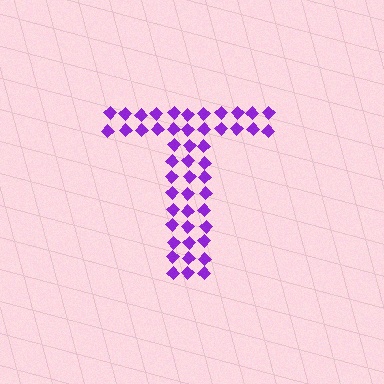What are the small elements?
The small elements are diamonds.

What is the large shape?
The large shape is the letter T.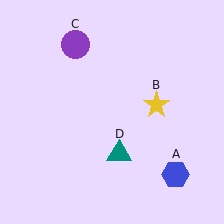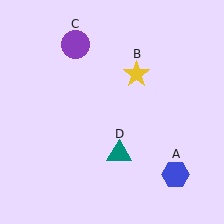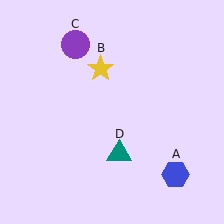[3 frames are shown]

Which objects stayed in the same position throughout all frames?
Blue hexagon (object A) and purple circle (object C) and teal triangle (object D) remained stationary.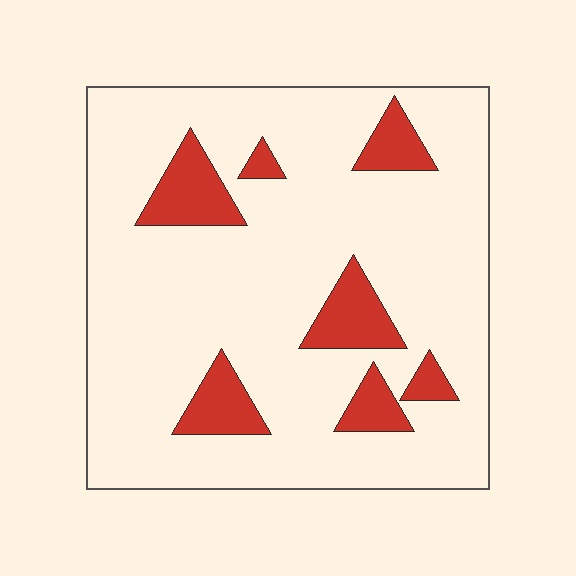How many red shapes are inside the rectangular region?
7.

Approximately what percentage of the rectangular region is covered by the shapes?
Approximately 15%.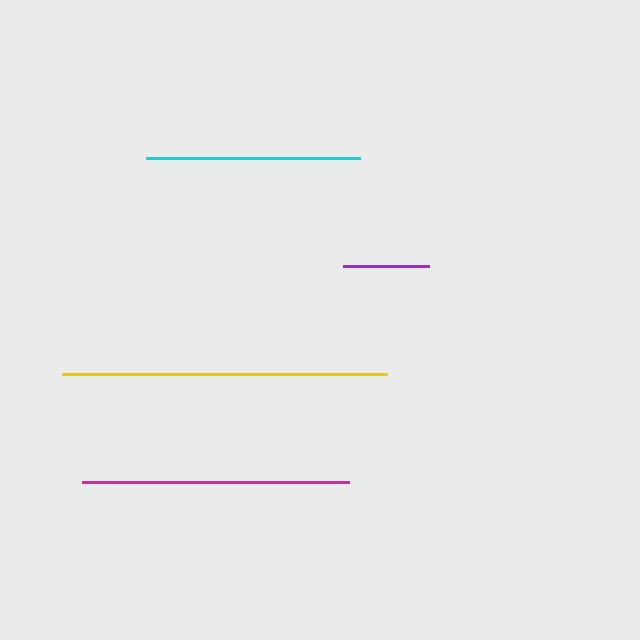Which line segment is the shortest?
The purple line is the shortest at approximately 86 pixels.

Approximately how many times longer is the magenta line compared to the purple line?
The magenta line is approximately 3.1 times the length of the purple line.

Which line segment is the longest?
The yellow line is the longest at approximately 325 pixels.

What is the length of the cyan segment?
The cyan segment is approximately 214 pixels long.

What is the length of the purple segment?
The purple segment is approximately 86 pixels long.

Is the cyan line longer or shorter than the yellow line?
The yellow line is longer than the cyan line.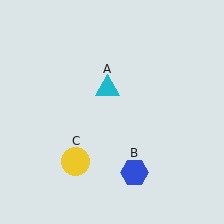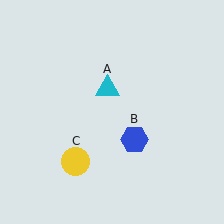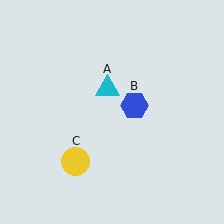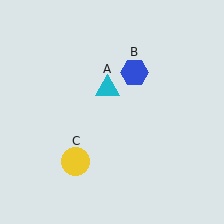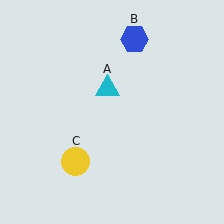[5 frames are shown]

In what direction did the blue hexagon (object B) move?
The blue hexagon (object B) moved up.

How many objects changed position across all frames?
1 object changed position: blue hexagon (object B).